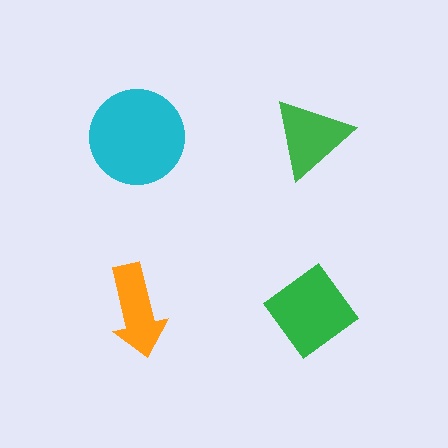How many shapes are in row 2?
2 shapes.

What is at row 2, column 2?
A green diamond.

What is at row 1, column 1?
A cyan circle.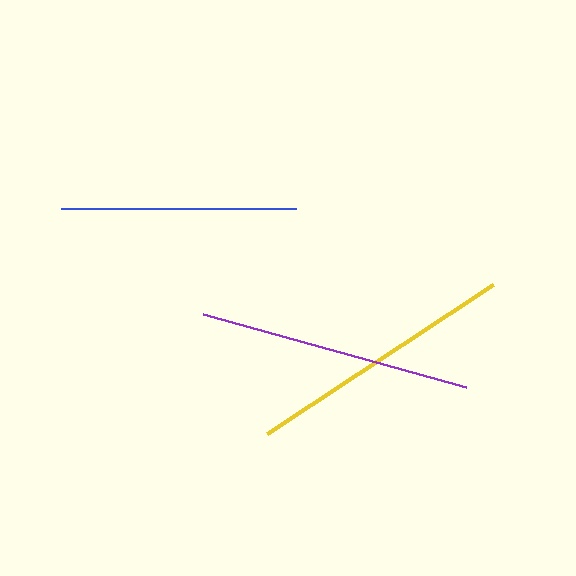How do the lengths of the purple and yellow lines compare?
The purple and yellow lines are approximately the same length.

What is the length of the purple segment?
The purple segment is approximately 273 pixels long.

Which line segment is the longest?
The purple line is the longest at approximately 273 pixels.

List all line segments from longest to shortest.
From longest to shortest: purple, yellow, blue.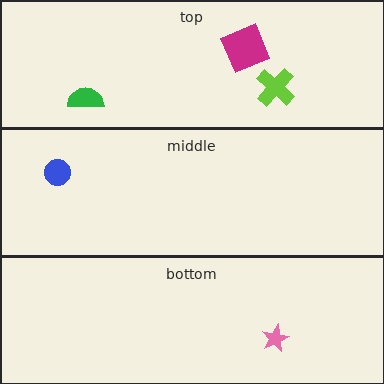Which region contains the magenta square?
The top region.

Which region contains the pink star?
The bottom region.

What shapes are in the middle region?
The blue circle.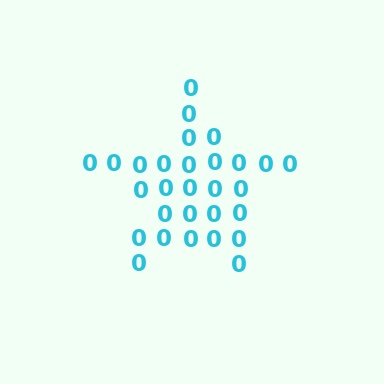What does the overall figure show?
The overall figure shows a star.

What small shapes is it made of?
It is made of small digit 0's.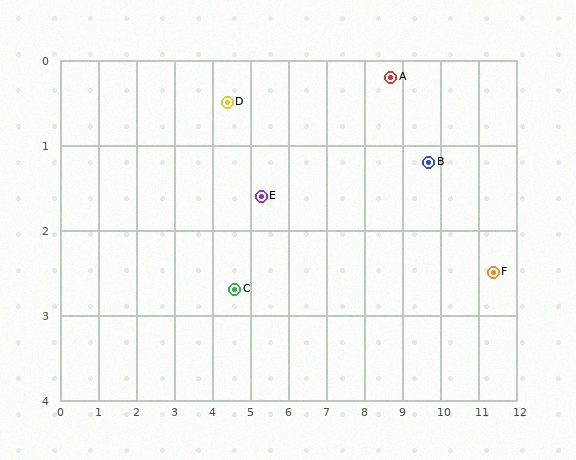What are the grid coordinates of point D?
Point D is at approximately (4.4, 0.5).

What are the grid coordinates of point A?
Point A is at approximately (8.7, 0.2).